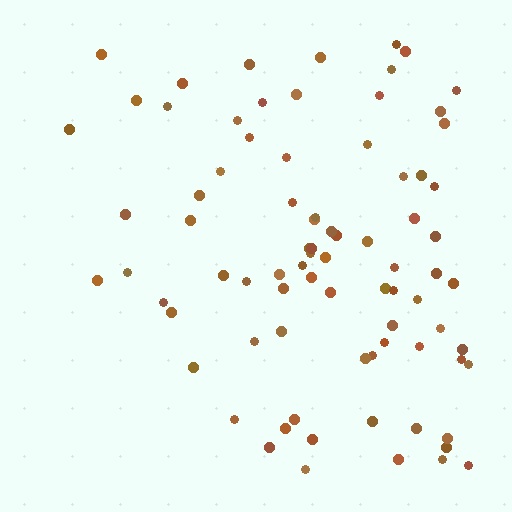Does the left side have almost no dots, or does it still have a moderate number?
Still a moderate number, just noticeably fewer than the right.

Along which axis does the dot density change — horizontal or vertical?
Horizontal.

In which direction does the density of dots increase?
From left to right, with the right side densest.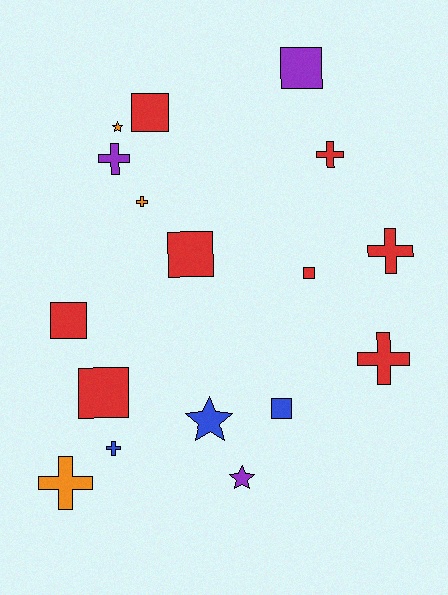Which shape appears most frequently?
Cross, with 7 objects.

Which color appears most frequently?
Red, with 8 objects.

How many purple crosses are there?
There is 1 purple cross.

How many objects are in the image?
There are 17 objects.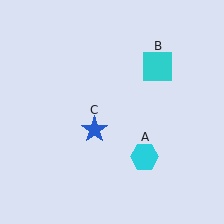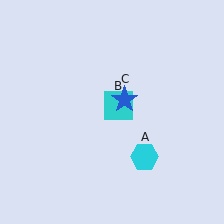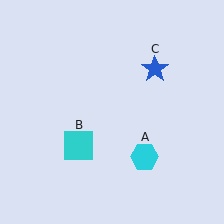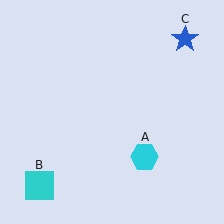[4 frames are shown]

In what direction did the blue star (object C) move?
The blue star (object C) moved up and to the right.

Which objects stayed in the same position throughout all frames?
Cyan hexagon (object A) remained stationary.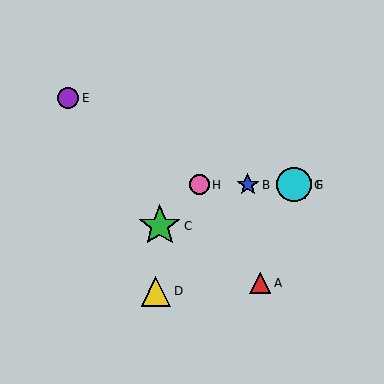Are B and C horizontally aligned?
No, B is at y≈185 and C is at y≈226.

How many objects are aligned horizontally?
4 objects (B, F, G, H) are aligned horizontally.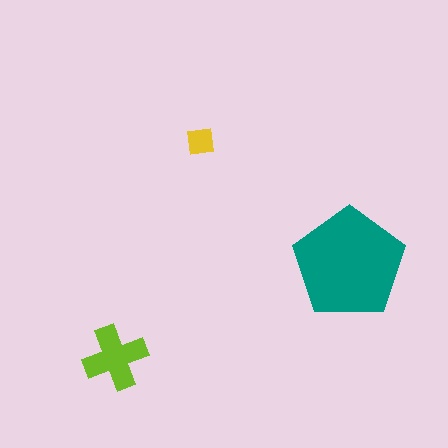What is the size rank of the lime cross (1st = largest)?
2nd.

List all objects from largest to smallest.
The teal pentagon, the lime cross, the yellow square.